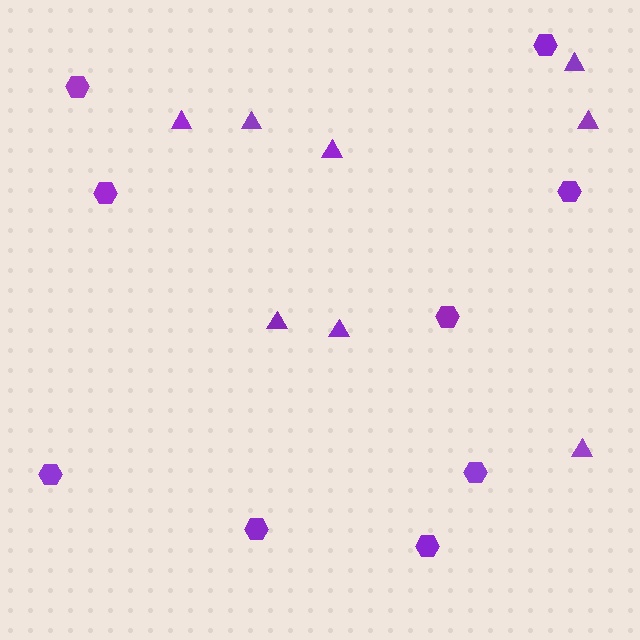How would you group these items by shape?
There are 2 groups: one group of hexagons (9) and one group of triangles (8).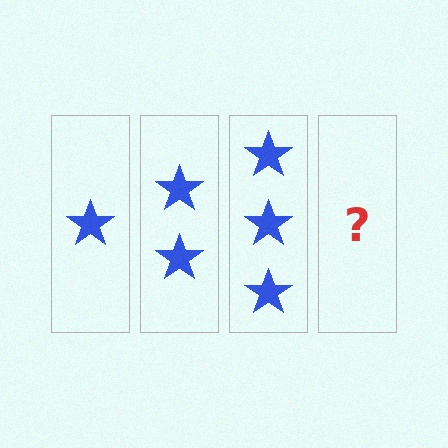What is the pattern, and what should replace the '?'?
The pattern is that each step adds one more star. The '?' should be 4 stars.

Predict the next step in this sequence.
The next step is 4 stars.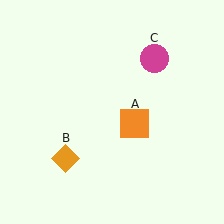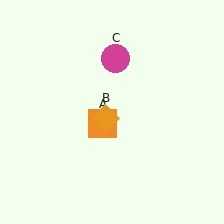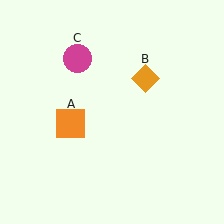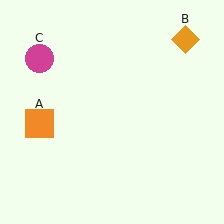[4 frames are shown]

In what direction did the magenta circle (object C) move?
The magenta circle (object C) moved left.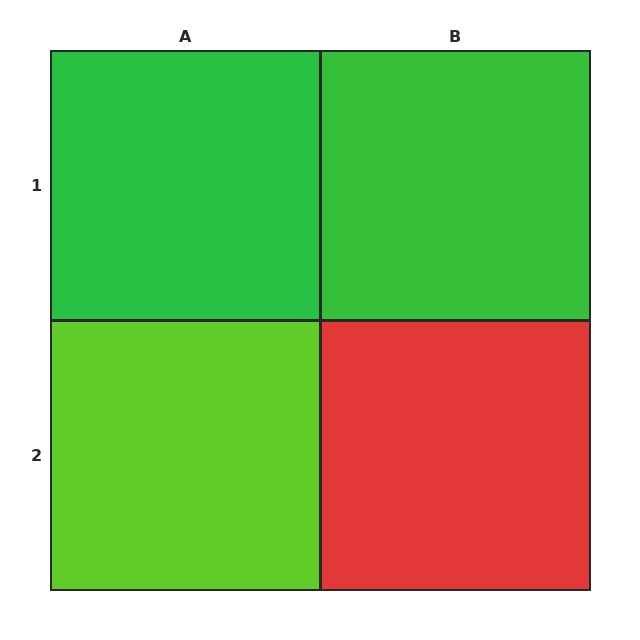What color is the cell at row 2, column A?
Lime.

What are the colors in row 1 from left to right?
Green, green.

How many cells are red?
1 cell is red.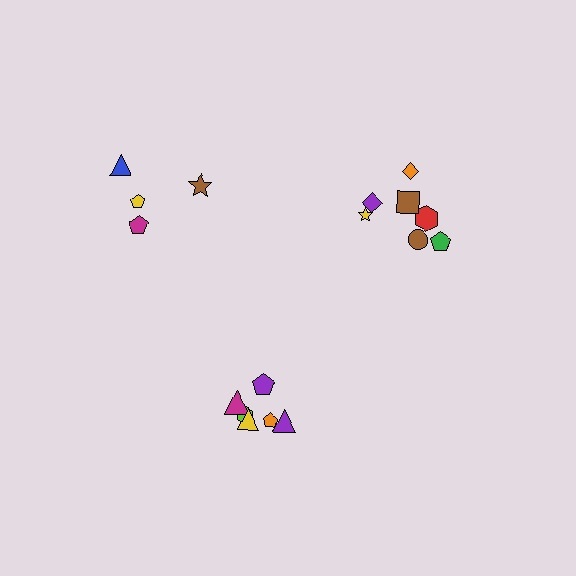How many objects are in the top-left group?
There are 4 objects.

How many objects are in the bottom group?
There are 6 objects.